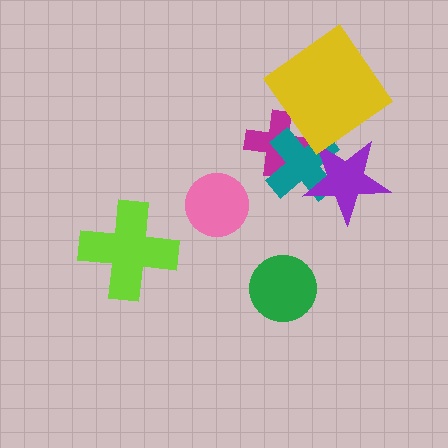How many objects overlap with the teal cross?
2 objects overlap with the teal cross.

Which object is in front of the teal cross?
The purple star is in front of the teal cross.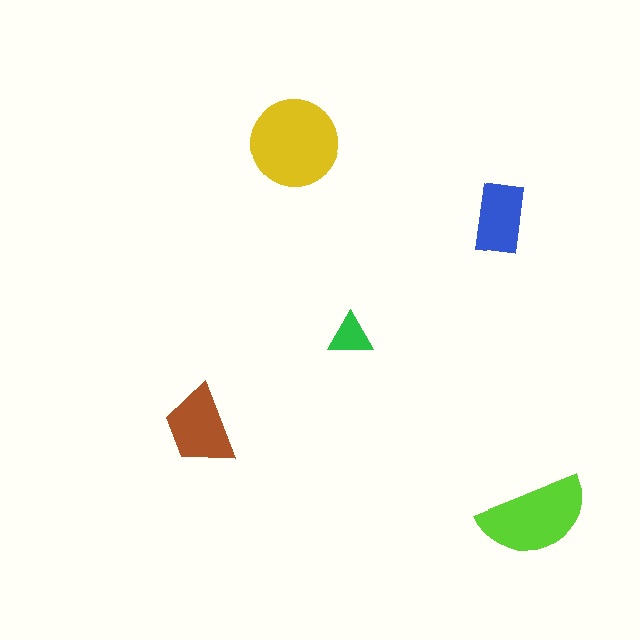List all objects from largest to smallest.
The yellow circle, the lime semicircle, the brown trapezoid, the blue rectangle, the green triangle.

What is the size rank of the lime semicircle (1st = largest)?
2nd.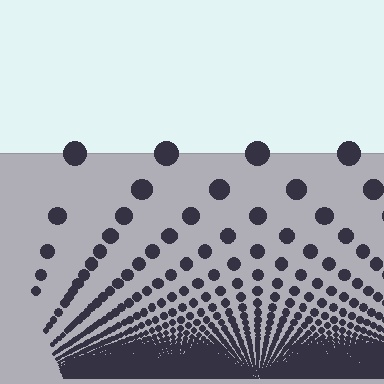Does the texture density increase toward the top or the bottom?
Density increases toward the bottom.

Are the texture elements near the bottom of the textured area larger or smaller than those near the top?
Smaller. The gradient is inverted — elements near the bottom are smaller and denser.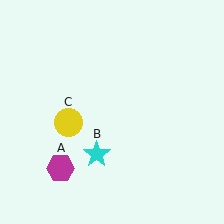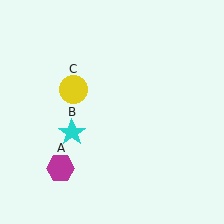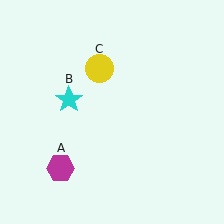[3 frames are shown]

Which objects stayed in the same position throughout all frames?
Magenta hexagon (object A) remained stationary.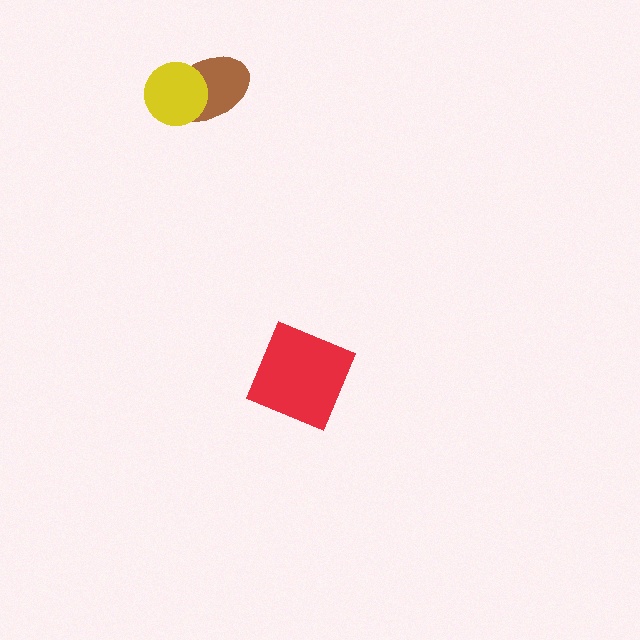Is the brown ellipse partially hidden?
Yes, it is partially covered by another shape.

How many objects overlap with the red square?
0 objects overlap with the red square.